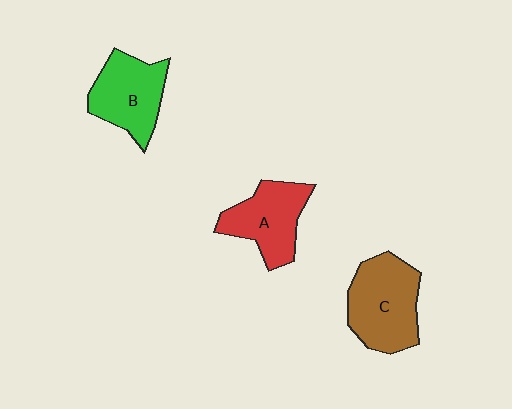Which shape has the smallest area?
Shape A (red).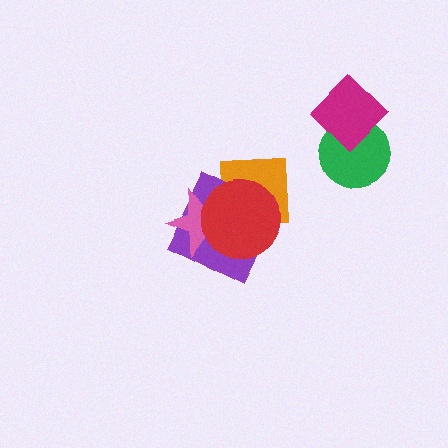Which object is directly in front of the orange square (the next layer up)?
The purple square is directly in front of the orange square.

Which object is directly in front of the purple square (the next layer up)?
The pink star is directly in front of the purple square.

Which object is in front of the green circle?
The magenta diamond is in front of the green circle.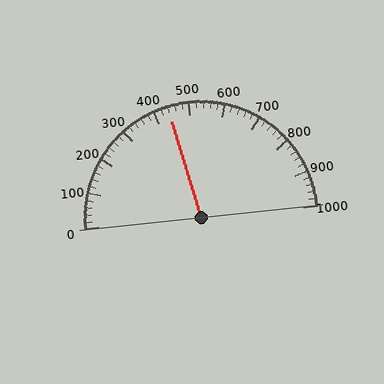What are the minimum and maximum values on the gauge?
The gauge ranges from 0 to 1000.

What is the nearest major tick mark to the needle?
The nearest major tick mark is 400.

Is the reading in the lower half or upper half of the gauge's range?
The reading is in the lower half of the range (0 to 1000).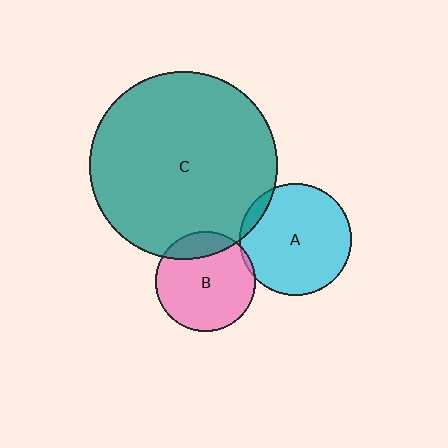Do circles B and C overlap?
Yes.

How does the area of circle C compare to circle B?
Approximately 3.5 times.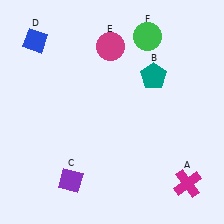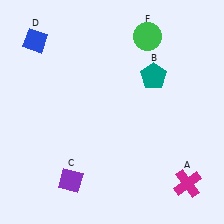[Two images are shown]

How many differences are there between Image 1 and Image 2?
There is 1 difference between the two images.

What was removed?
The magenta circle (E) was removed in Image 2.